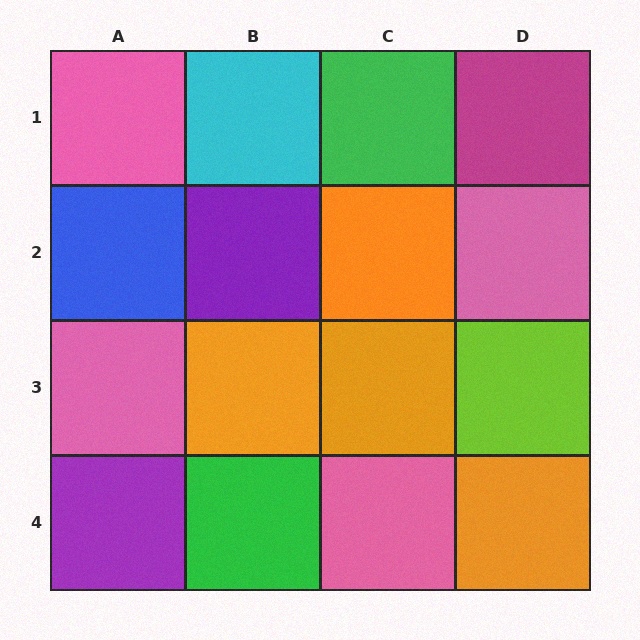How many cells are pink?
4 cells are pink.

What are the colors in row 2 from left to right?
Blue, purple, orange, pink.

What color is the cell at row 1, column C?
Green.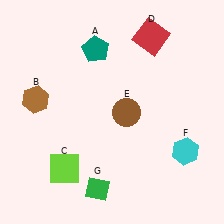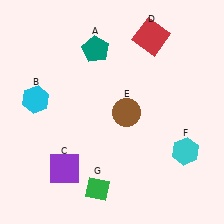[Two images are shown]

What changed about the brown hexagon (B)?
In Image 1, B is brown. In Image 2, it changed to cyan.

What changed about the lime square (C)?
In Image 1, C is lime. In Image 2, it changed to purple.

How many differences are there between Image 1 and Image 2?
There are 2 differences between the two images.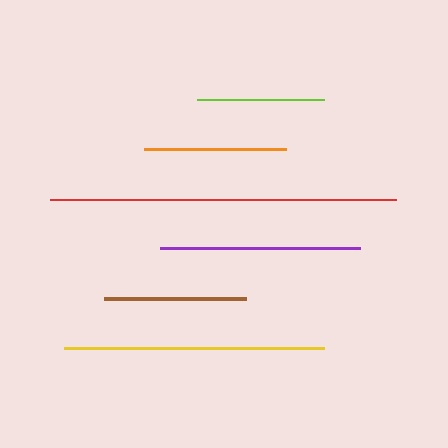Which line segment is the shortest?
The lime line is the shortest at approximately 127 pixels.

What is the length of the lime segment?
The lime segment is approximately 127 pixels long.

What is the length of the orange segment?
The orange segment is approximately 142 pixels long.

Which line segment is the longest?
The red line is the longest at approximately 347 pixels.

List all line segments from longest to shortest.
From longest to shortest: red, yellow, purple, brown, orange, lime.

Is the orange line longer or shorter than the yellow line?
The yellow line is longer than the orange line.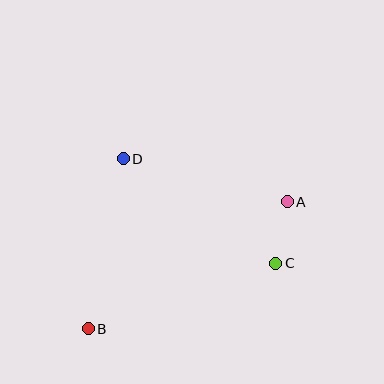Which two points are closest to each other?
Points A and C are closest to each other.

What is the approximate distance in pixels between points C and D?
The distance between C and D is approximately 185 pixels.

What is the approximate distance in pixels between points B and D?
The distance between B and D is approximately 174 pixels.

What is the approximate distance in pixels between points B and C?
The distance between B and C is approximately 199 pixels.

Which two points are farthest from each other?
Points A and B are farthest from each other.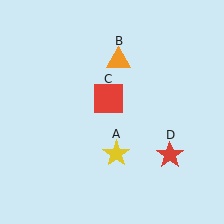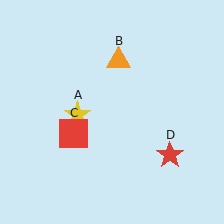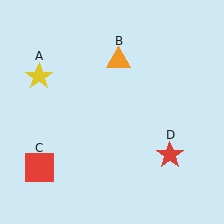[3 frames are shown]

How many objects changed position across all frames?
2 objects changed position: yellow star (object A), red square (object C).